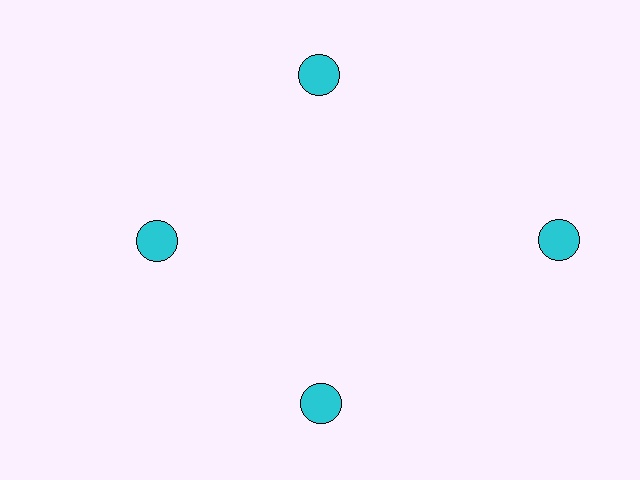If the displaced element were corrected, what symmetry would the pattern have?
It would have 4-fold rotational symmetry — the pattern would map onto itself every 90 degrees.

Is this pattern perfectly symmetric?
No. The 4 cyan circles are arranged in a ring, but one element near the 3 o'clock position is pushed outward from the center, breaking the 4-fold rotational symmetry.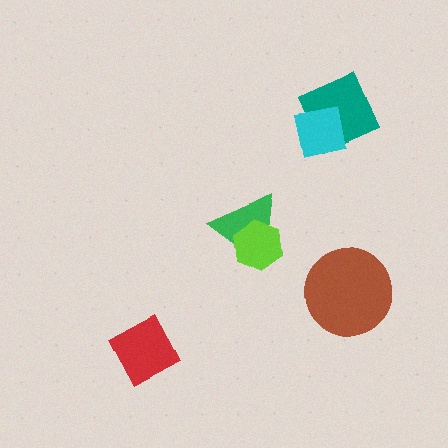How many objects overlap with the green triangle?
1 object overlaps with the green triangle.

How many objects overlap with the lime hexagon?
1 object overlaps with the lime hexagon.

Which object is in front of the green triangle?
The lime hexagon is in front of the green triangle.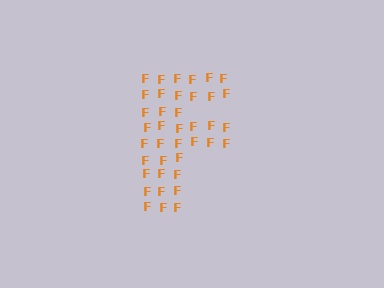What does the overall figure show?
The overall figure shows the letter F.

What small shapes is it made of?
It is made of small letter F's.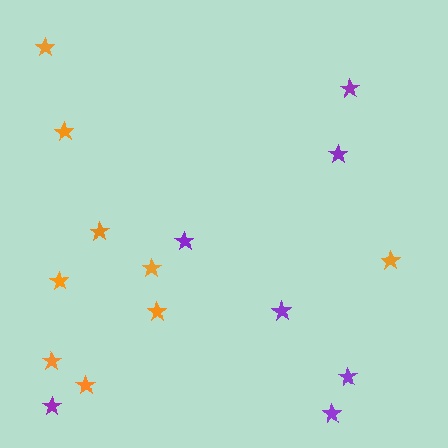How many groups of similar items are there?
There are 2 groups: one group of purple stars (7) and one group of orange stars (9).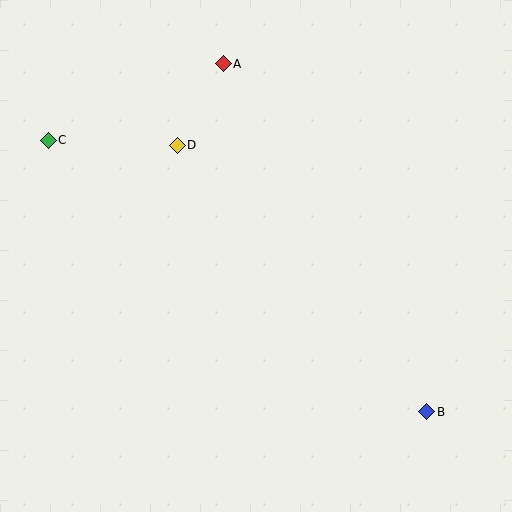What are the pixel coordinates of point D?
Point D is at (177, 145).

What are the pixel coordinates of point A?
Point A is at (223, 64).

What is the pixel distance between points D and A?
The distance between D and A is 94 pixels.